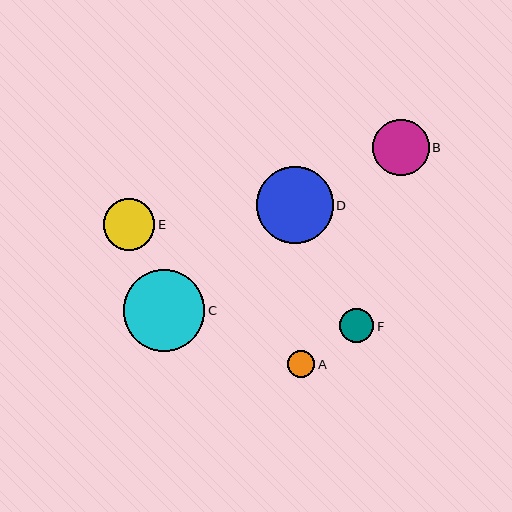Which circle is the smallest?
Circle A is the smallest with a size of approximately 27 pixels.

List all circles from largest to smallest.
From largest to smallest: C, D, B, E, F, A.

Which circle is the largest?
Circle C is the largest with a size of approximately 81 pixels.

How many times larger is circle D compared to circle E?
Circle D is approximately 1.5 times the size of circle E.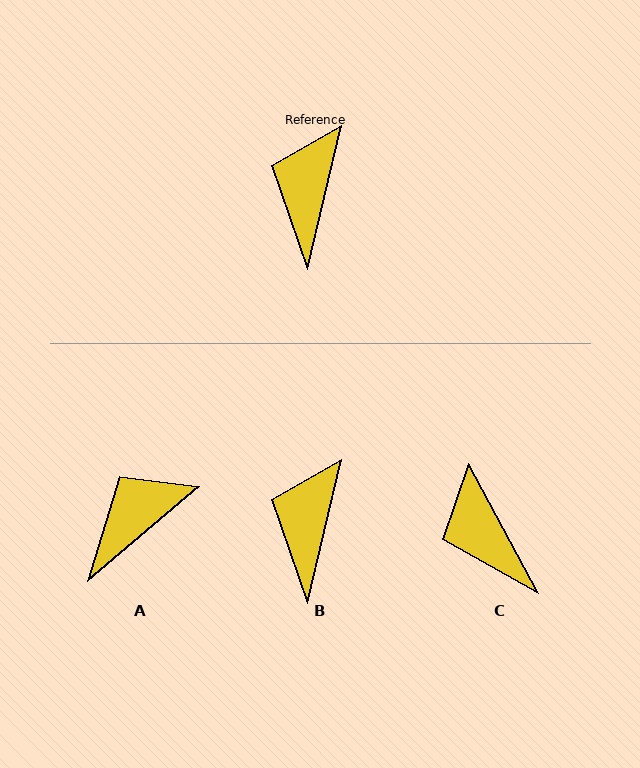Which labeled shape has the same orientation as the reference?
B.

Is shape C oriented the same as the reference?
No, it is off by about 42 degrees.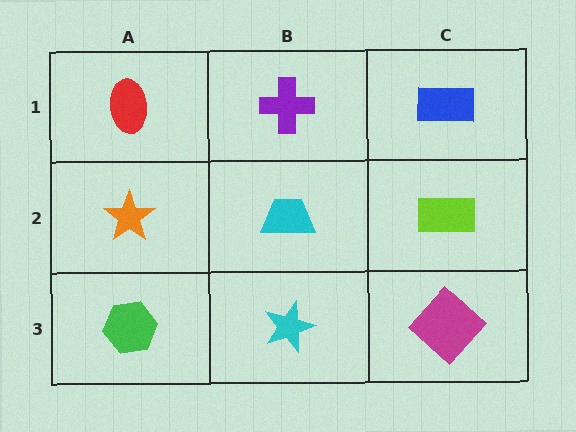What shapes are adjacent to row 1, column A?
An orange star (row 2, column A), a purple cross (row 1, column B).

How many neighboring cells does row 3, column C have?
2.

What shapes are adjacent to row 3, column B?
A cyan trapezoid (row 2, column B), a green hexagon (row 3, column A), a magenta diamond (row 3, column C).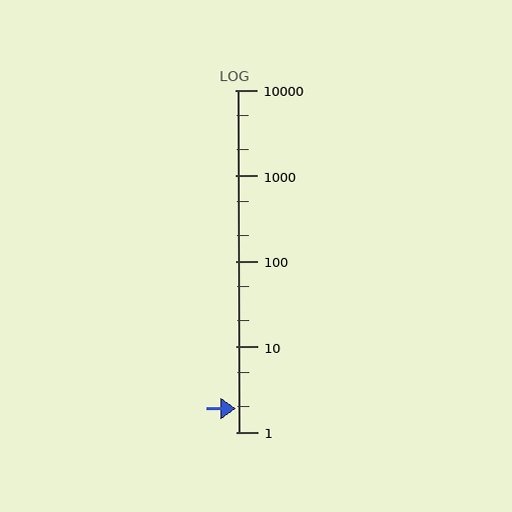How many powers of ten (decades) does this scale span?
The scale spans 4 decades, from 1 to 10000.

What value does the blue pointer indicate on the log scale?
The pointer indicates approximately 1.9.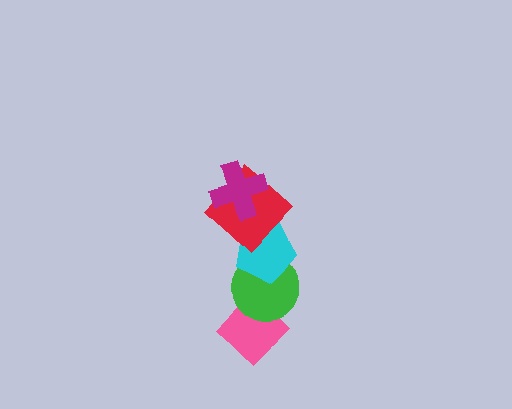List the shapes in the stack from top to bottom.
From top to bottom: the magenta cross, the red diamond, the cyan pentagon, the green circle, the pink diamond.